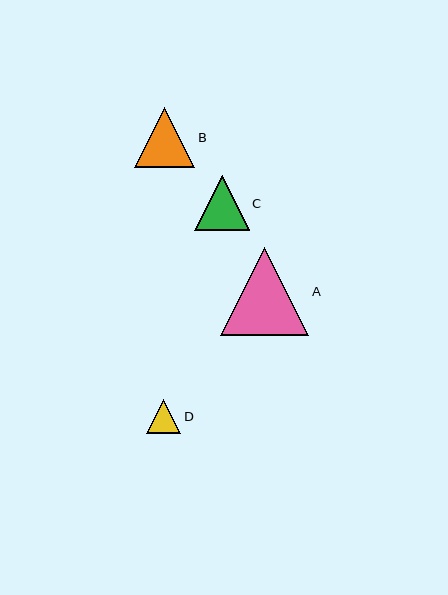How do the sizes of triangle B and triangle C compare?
Triangle B and triangle C are approximately the same size.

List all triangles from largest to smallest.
From largest to smallest: A, B, C, D.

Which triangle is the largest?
Triangle A is the largest with a size of approximately 88 pixels.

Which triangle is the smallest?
Triangle D is the smallest with a size of approximately 34 pixels.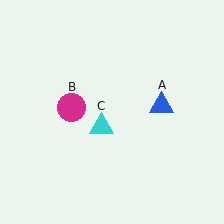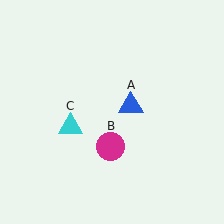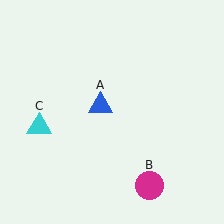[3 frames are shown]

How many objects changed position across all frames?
3 objects changed position: blue triangle (object A), magenta circle (object B), cyan triangle (object C).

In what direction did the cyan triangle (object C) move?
The cyan triangle (object C) moved left.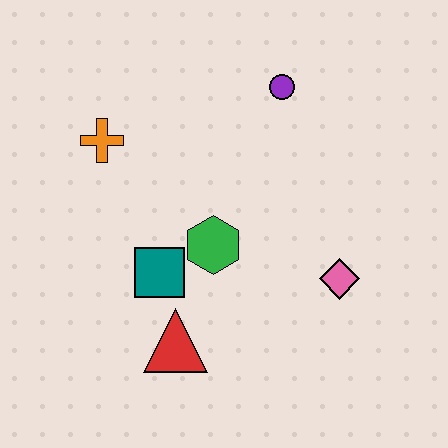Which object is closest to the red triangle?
The teal square is closest to the red triangle.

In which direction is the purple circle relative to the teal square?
The purple circle is above the teal square.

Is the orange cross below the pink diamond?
No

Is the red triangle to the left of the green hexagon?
Yes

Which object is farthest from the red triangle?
The purple circle is farthest from the red triangle.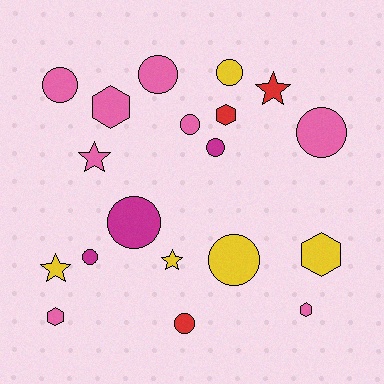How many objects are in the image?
There are 19 objects.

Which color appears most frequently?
Pink, with 8 objects.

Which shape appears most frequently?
Circle, with 10 objects.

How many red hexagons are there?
There is 1 red hexagon.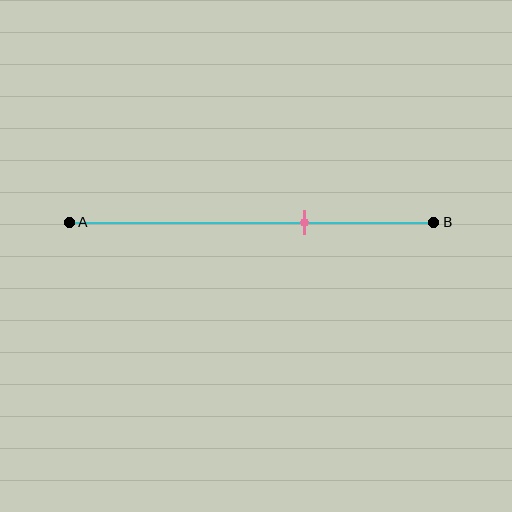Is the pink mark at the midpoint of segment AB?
No, the mark is at about 65% from A, not at the 50% midpoint.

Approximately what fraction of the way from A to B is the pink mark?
The pink mark is approximately 65% of the way from A to B.